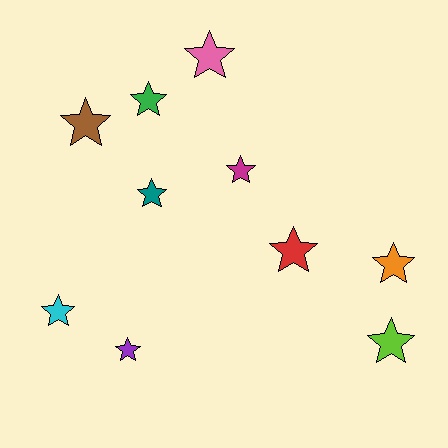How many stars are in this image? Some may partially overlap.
There are 10 stars.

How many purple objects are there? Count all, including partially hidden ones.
There is 1 purple object.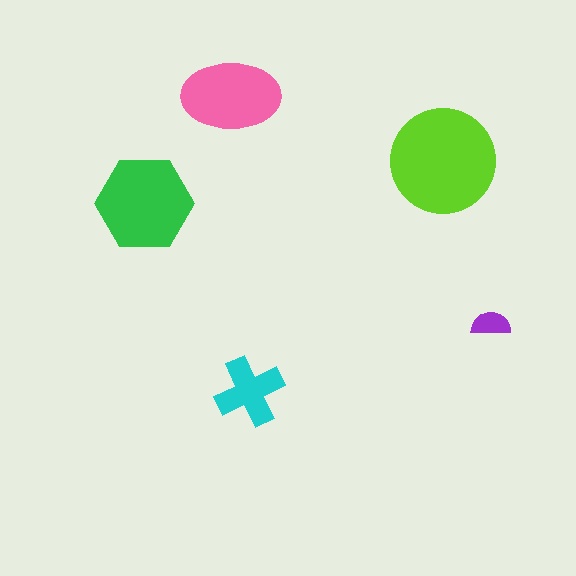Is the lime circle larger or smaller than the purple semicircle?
Larger.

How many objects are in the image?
There are 5 objects in the image.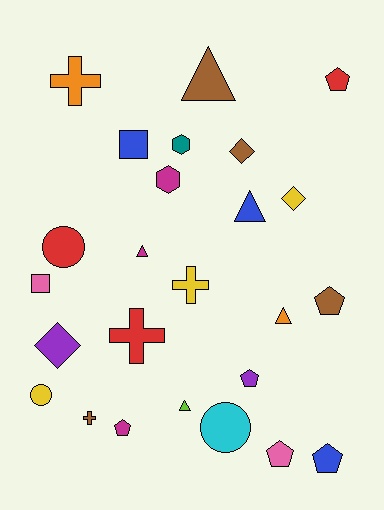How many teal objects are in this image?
There is 1 teal object.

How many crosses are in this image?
There are 4 crosses.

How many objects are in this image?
There are 25 objects.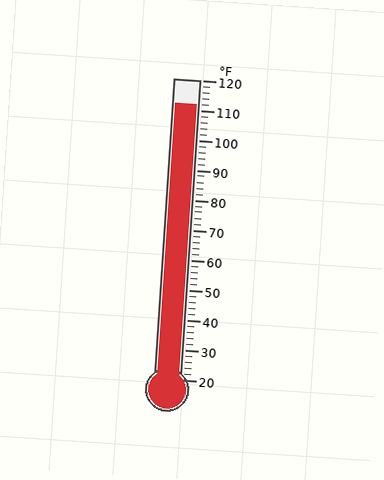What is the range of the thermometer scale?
The thermometer scale ranges from 20°F to 120°F.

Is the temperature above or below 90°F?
The temperature is above 90°F.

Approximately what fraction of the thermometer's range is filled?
The thermometer is filled to approximately 90% of its range.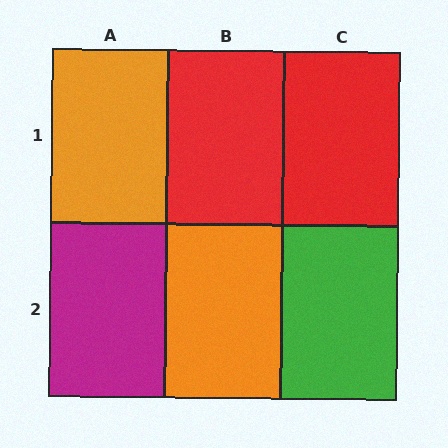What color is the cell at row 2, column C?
Green.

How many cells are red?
2 cells are red.